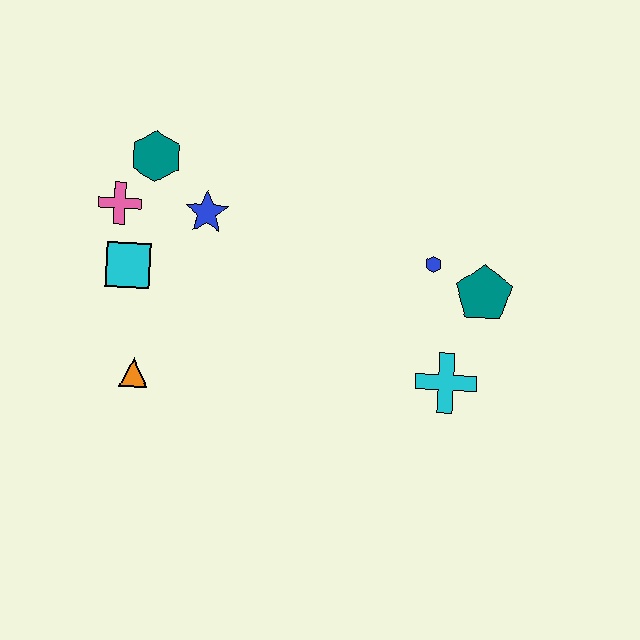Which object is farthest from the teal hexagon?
The cyan cross is farthest from the teal hexagon.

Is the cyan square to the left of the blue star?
Yes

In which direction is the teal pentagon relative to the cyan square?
The teal pentagon is to the right of the cyan square.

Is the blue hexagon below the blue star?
Yes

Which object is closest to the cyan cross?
The teal pentagon is closest to the cyan cross.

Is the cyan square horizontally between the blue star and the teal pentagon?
No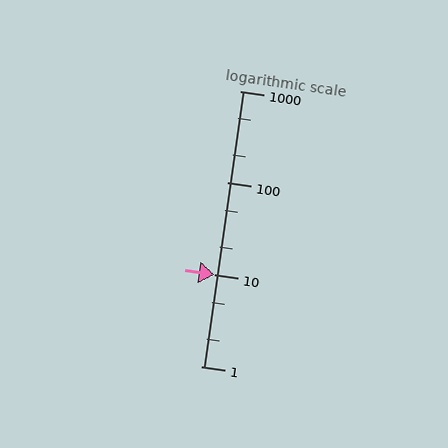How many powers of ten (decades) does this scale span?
The scale spans 3 decades, from 1 to 1000.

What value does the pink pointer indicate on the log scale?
The pointer indicates approximately 9.9.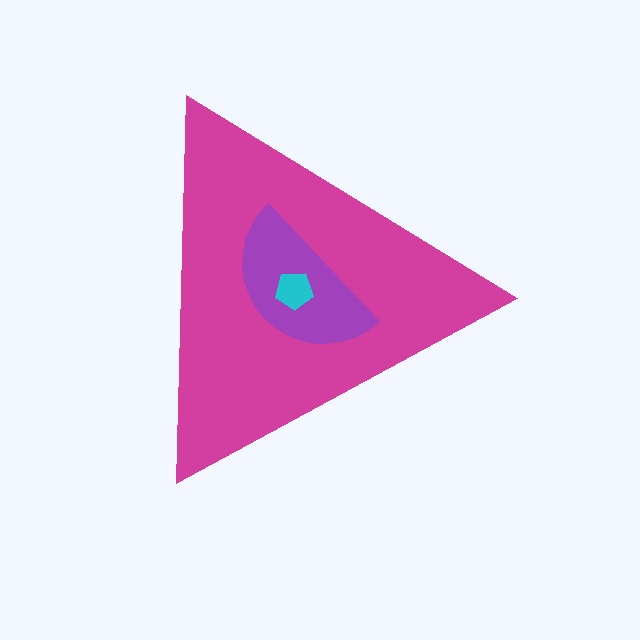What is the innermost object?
The cyan pentagon.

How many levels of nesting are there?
3.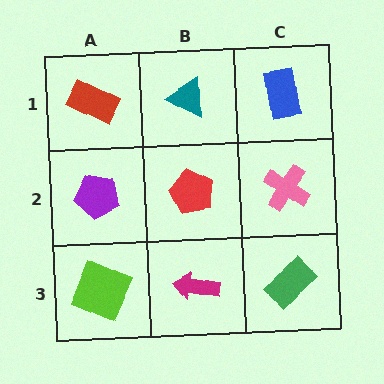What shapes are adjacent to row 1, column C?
A pink cross (row 2, column C), a teal triangle (row 1, column B).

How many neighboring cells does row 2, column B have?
4.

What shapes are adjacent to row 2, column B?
A teal triangle (row 1, column B), a magenta arrow (row 3, column B), a purple pentagon (row 2, column A), a pink cross (row 2, column C).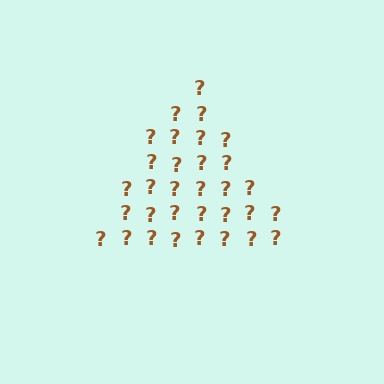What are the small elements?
The small elements are question marks.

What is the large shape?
The large shape is a triangle.